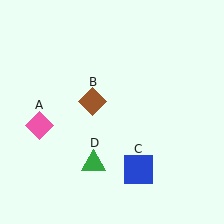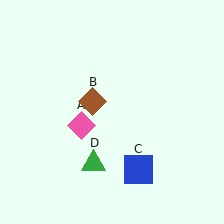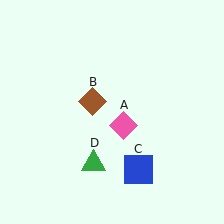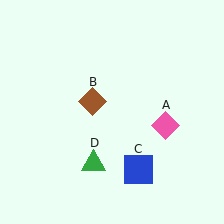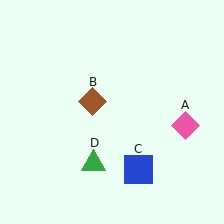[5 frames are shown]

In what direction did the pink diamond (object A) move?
The pink diamond (object A) moved right.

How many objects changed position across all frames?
1 object changed position: pink diamond (object A).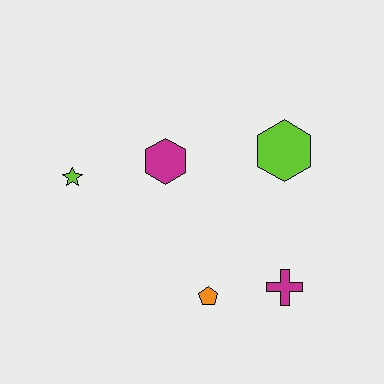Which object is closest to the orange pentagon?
The magenta cross is closest to the orange pentagon.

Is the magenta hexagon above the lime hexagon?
No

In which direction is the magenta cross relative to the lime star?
The magenta cross is to the right of the lime star.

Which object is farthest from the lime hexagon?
The lime star is farthest from the lime hexagon.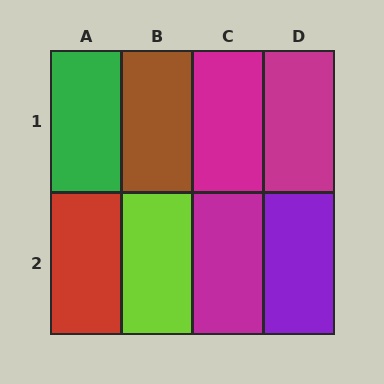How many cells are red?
1 cell is red.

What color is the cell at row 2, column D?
Purple.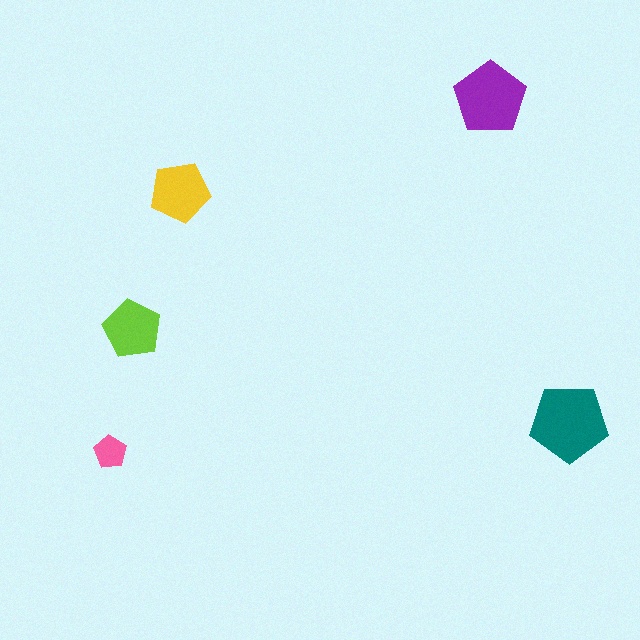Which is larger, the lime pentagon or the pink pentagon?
The lime one.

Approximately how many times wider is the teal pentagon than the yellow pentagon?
About 1.5 times wider.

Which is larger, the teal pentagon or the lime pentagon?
The teal one.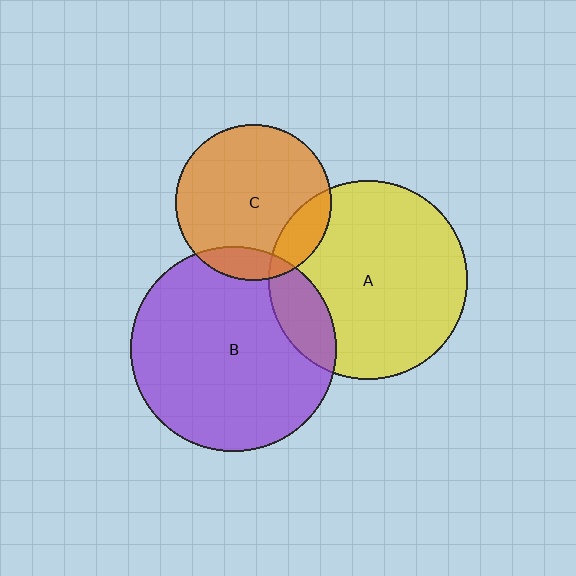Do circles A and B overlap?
Yes.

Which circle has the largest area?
Circle B (purple).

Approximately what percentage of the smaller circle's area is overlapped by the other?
Approximately 15%.